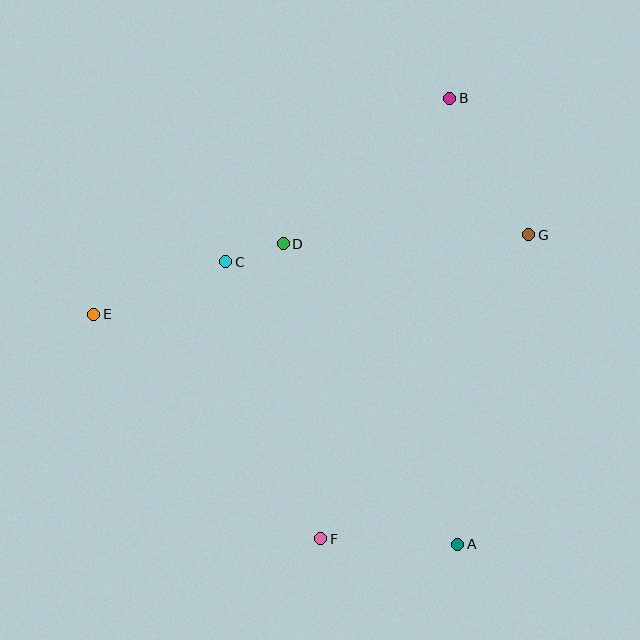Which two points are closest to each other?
Points C and D are closest to each other.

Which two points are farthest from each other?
Points B and F are farthest from each other.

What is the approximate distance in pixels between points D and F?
The distance between D and F is approximately 298 pixels.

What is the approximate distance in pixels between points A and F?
The distance between A and F is approximately 137 pixels.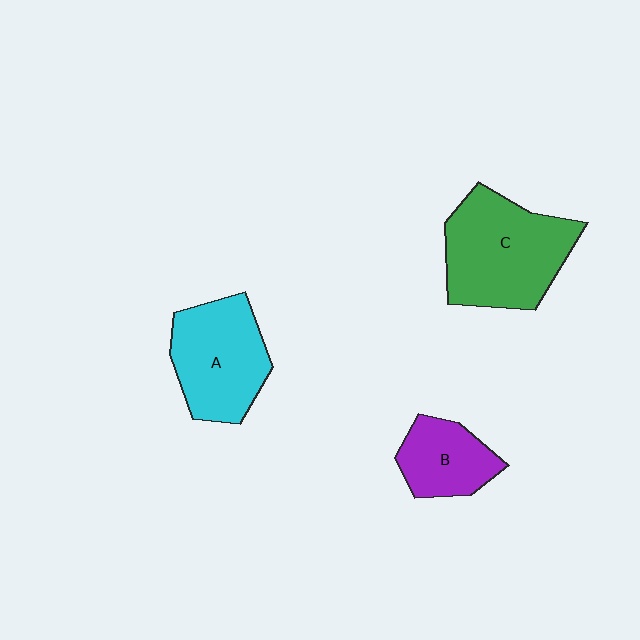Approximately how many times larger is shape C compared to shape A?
Approximately 1.2 times.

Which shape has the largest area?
Shape C (green).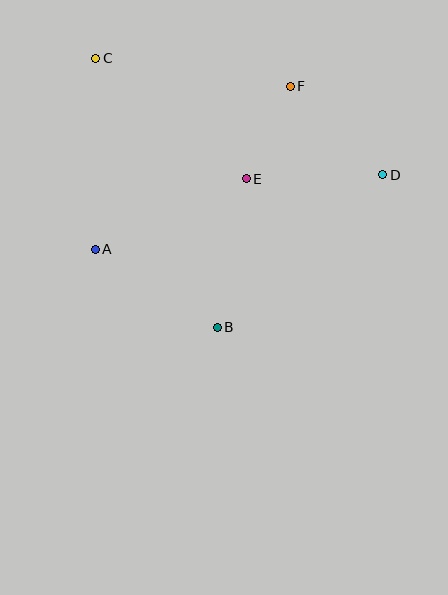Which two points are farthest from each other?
Points C and D are farthest from each other.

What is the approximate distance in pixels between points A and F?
The distance between A and F is approximately 254 pixels.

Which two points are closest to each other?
Points E and F are closest to each other.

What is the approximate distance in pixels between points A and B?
The distance between A and B is approximately 145 pixels.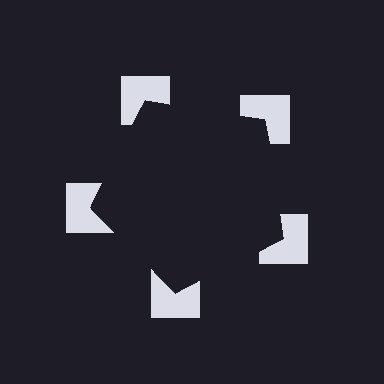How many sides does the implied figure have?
5 sides.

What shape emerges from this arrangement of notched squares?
An illusory pentagon — its edges are inferred from the aligned wedge cuts in the notched squares, not physically drawn.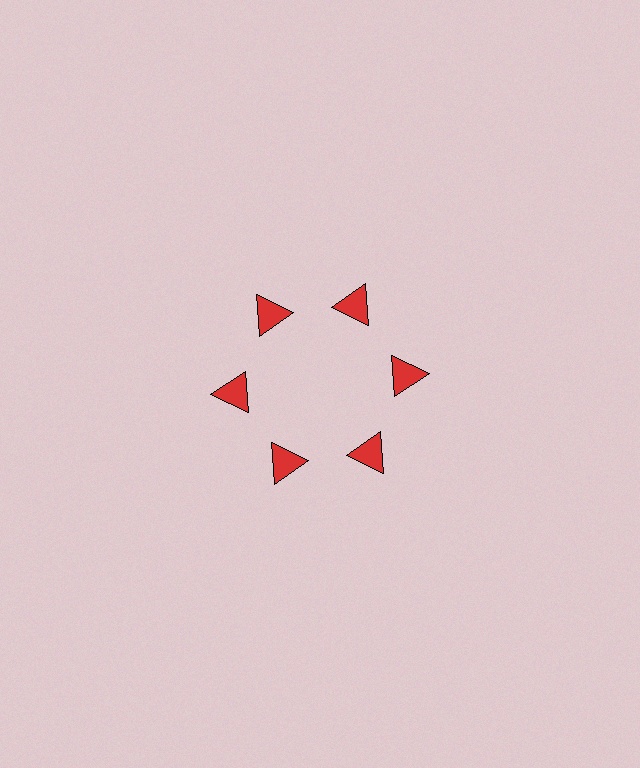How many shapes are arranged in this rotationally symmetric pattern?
There are 6 shapes, arranged in 6 groups of 1.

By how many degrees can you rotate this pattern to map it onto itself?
The pattern maps onto itself every 60 degrees of rotation.